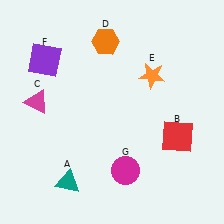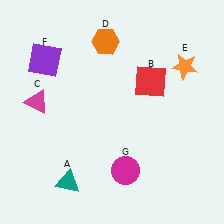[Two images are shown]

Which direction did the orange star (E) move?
The orange star (E) moved right.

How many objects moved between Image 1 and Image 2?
2 objects moved between the two images.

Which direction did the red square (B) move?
The red square (B) moved up.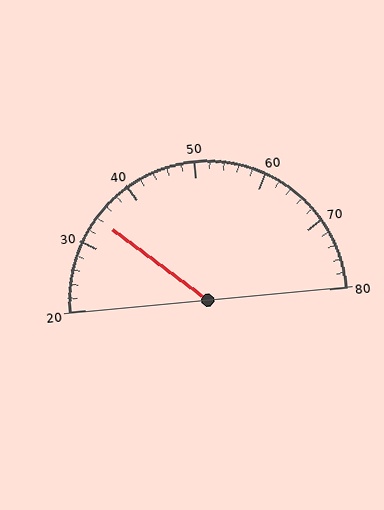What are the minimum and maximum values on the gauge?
The gauge ranges from 20 to 80.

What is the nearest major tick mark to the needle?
The nearest major tick mark is 30.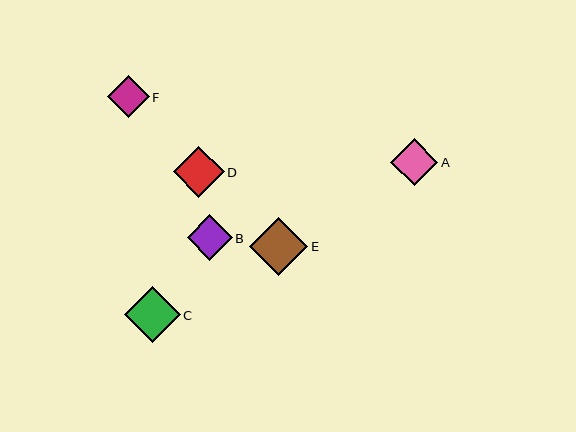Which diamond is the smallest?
Diamond F is the smallest with a size of approximately 42 pixels.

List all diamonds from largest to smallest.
From largest to smallest: E, C, D, A, B, F.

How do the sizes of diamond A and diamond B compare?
Diamond A and diamond B are approximately the same size.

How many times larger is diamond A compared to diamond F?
Diamond A is approximately 1.1 times the size of diamond F.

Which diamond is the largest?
Diamond E is the largest with a size of approximately 58 pixels.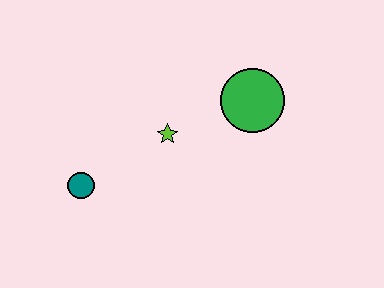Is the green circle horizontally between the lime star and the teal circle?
No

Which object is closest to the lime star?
The green circle is closest to the lime star.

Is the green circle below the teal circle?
No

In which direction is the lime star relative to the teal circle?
The lime star is to the right of the teal circle.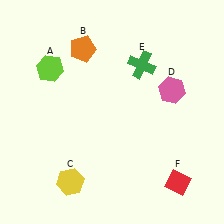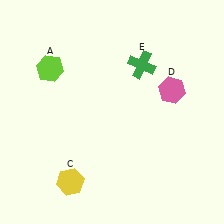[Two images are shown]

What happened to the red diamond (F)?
The red diamond (F) was removed in Image 2. It was in the bottom-right area of Image 1.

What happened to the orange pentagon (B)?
The orange pentagon (B) was removed in Image 2. It was in the top-left area of Image 1.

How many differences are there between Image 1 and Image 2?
There are 2 differences between the two images.